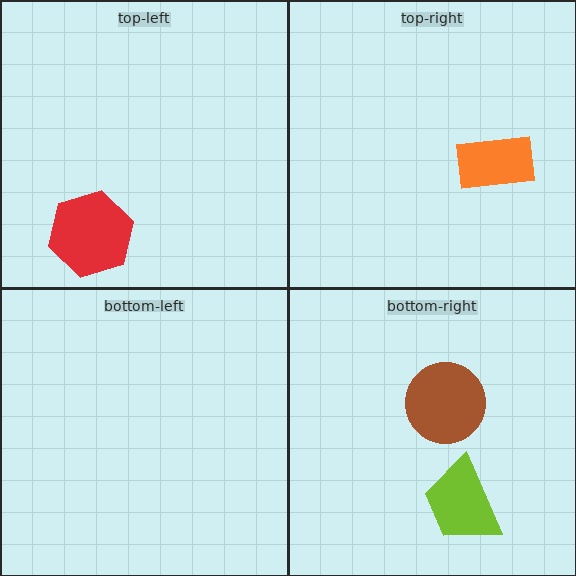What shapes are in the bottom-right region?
The brown circle, the lime trapezoid.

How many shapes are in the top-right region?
1.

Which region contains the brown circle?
The bottom-right region.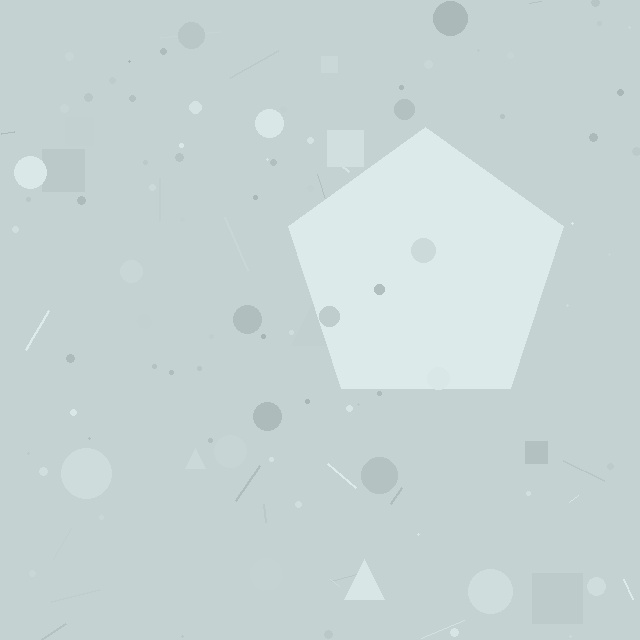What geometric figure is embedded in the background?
A pentagon is embedded in the background.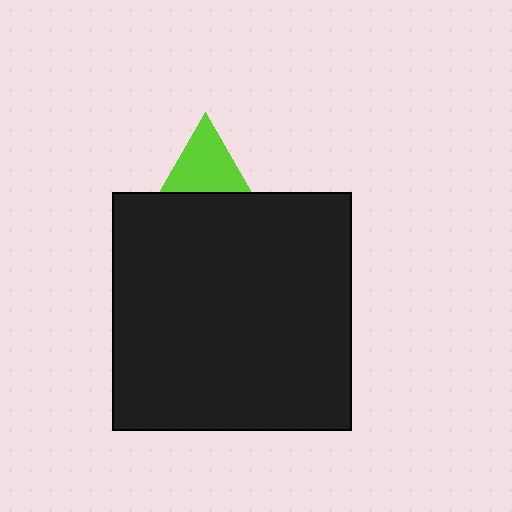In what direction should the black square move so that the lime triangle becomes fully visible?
The black square should move down. That is the shortest direction to clear the overlap and leave the lime triangle fully visible.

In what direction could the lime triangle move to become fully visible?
The lime triangle could move up. That would shift it out from behind the black square entirely.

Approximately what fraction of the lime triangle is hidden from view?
Roughly 51% of the lime triangle is hidden behind the black square.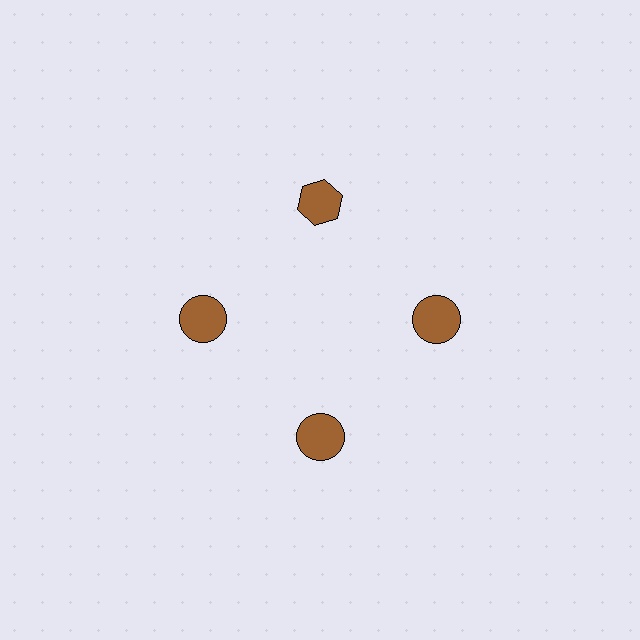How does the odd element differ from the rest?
It has a different shape: hexagon instead of circle.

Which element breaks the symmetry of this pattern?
The brown hexagon at roughly the 12 o'clock position breaks the symmetry. All other shapes are brown circles.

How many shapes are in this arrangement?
There are 4 shapes arranged in a ring pattern.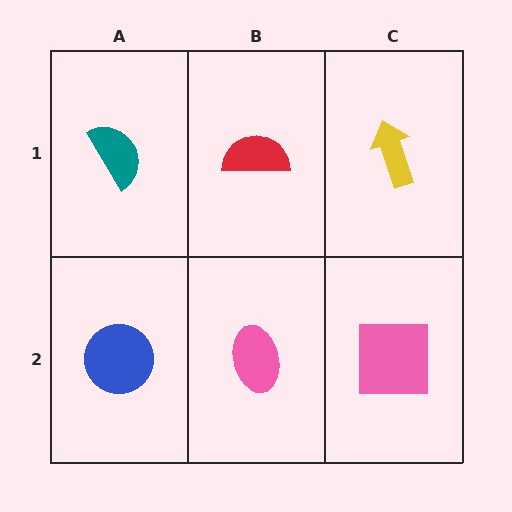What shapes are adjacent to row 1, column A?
A blue circle (row 2, column A), a red semicircle (row 1, column B).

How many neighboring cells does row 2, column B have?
3.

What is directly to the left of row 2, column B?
A blue circle.